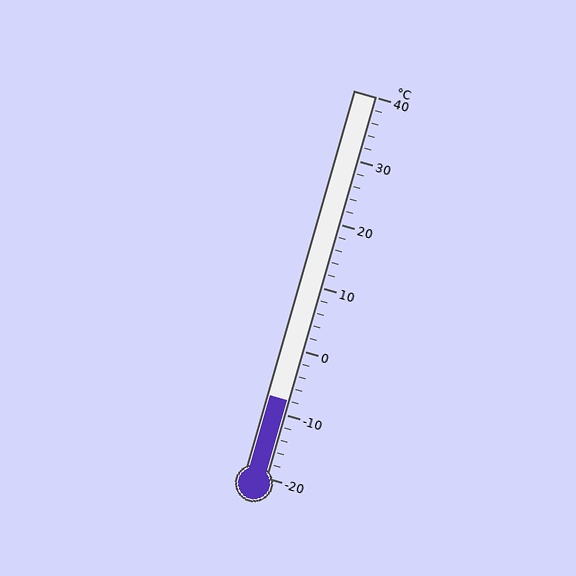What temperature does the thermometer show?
The thermometer shows approximately -8°C.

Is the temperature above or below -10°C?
The temperature is above -10°C.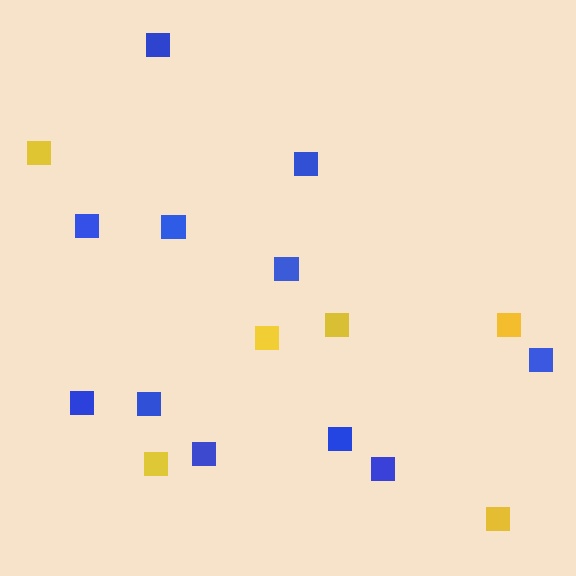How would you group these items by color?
There are 2 groups: one group of blue squares (11) and one group of yellow squares (6).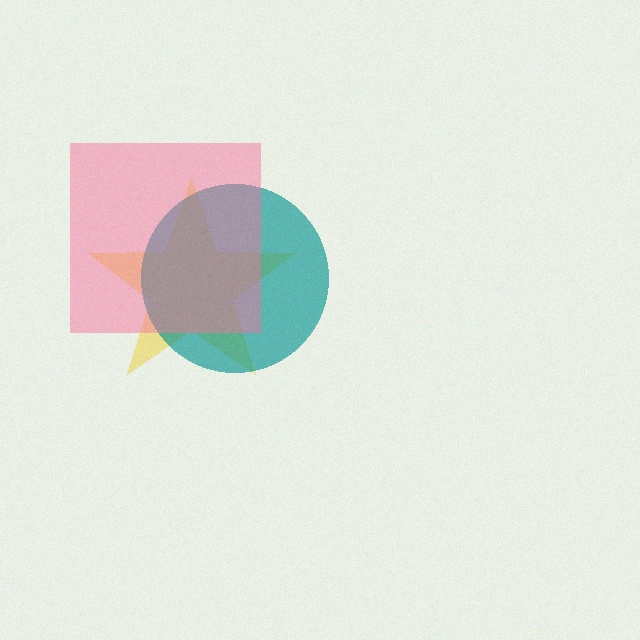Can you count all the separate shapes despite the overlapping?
Yes, there are 3 separate shapes.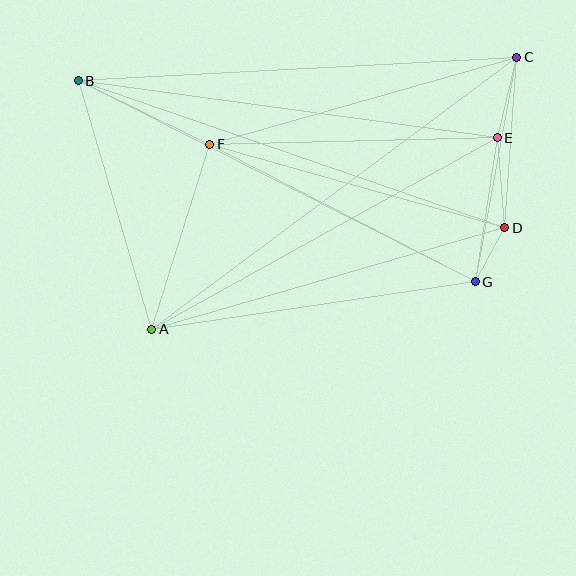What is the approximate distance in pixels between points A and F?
The distance between A and F is approximately 194 pixels.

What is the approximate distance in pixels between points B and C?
The distance between B and C is approximately 439 pixels.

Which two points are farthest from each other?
Points A and C are farthest from each other.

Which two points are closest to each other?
Points D and G are closest to each other.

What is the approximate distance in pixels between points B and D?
The distance between B and D is approximately 451 pixels.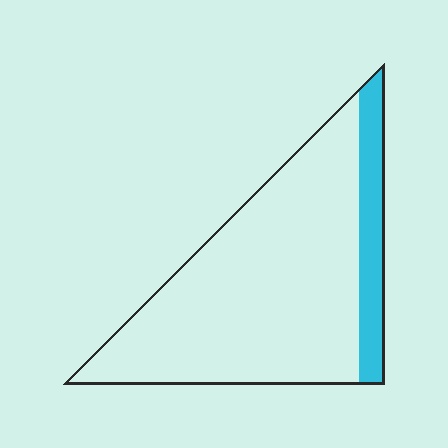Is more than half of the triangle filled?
No.